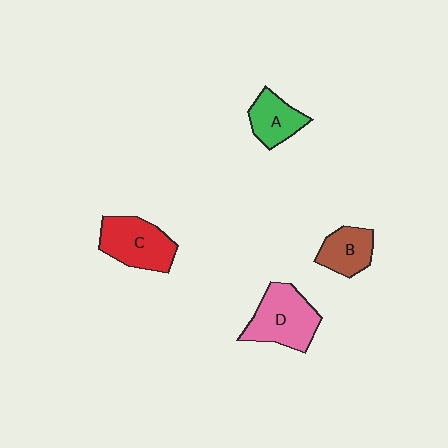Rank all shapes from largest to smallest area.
From largest to smallest: D (pink), C (red), A (green), B (brown).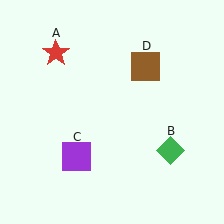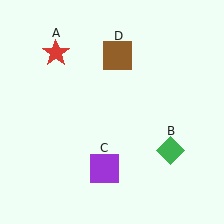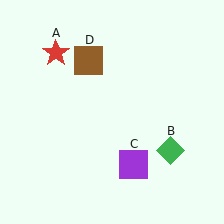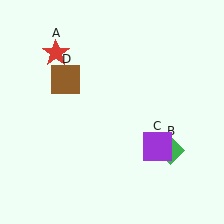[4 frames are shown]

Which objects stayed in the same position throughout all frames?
Red star (object A) and green diamond (object B) remained stationary.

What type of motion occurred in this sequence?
The purple square (object C), brown square (object D) rotated counterclockwise around the center of the scene.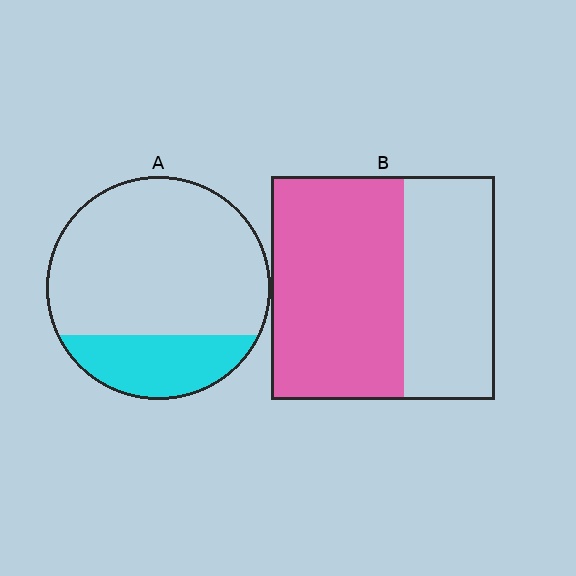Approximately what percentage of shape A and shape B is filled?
A is approximately 25% and B is approximately 60%.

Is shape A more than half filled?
No.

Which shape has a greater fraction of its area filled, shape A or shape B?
Shape B.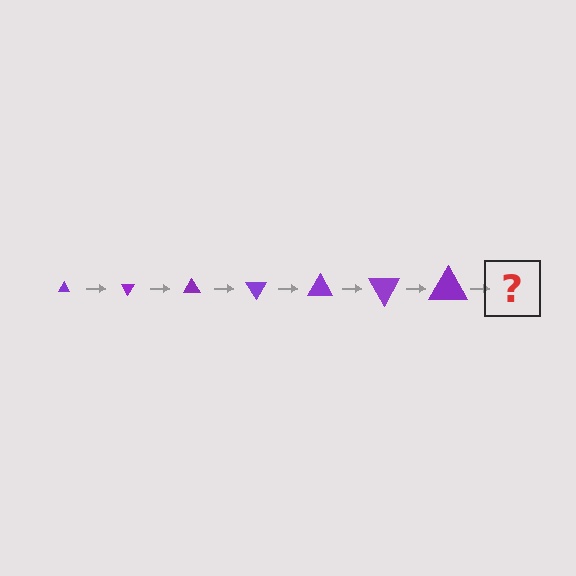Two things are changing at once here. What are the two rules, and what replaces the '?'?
The two rules are that the triangle grows larger each step and it rotates 60 degrees each step. The '?' should be a triangle, larger than the previous one and rotated 420 degrees from the start.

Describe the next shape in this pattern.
It should be a triangle, larger than the previous one and rotated 420 degrees from the start.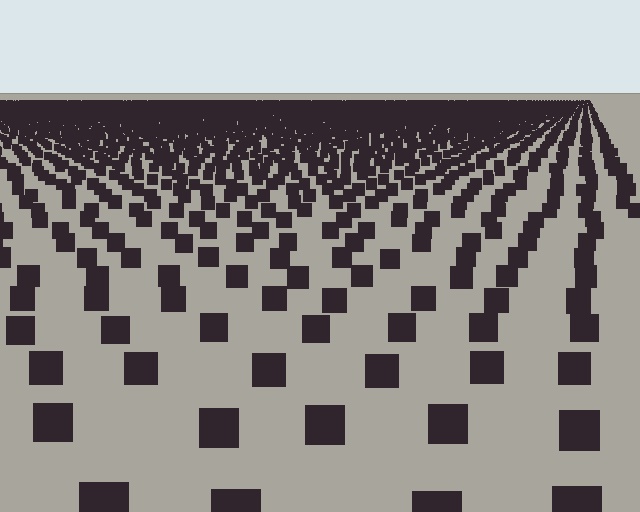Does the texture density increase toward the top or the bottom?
Density increases toward the top.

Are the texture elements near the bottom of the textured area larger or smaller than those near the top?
Larger. Near the bottom, elements are closer to the viewer and appear at a bigger on-screen size.